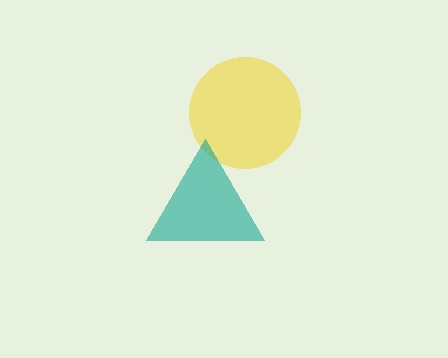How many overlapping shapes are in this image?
There are 2 overlapping shapes in the image.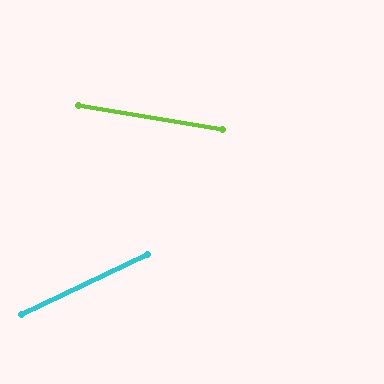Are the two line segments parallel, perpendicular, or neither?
Neither parallel nor perpendicular — they differ by about 35°.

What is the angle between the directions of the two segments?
Approximately 35 degrees.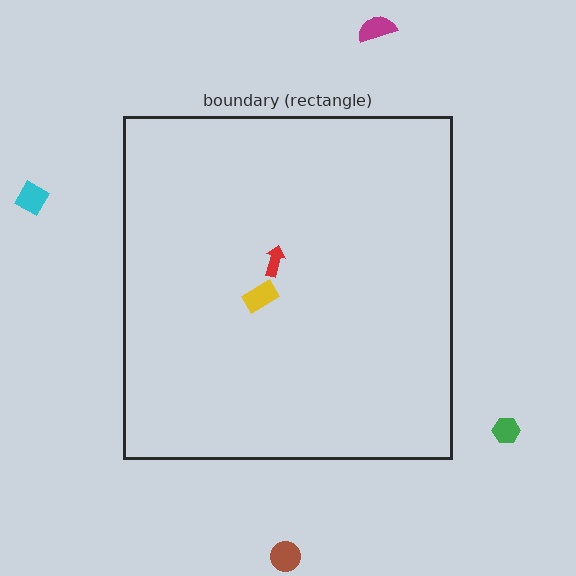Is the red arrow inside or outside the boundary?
Inside.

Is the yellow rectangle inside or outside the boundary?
Inside.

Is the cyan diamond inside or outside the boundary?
Outside.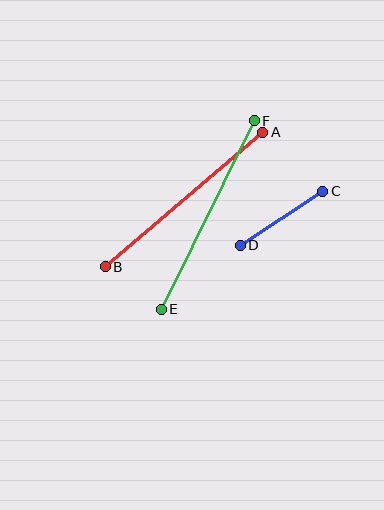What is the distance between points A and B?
The distance is approximately 207 pixels.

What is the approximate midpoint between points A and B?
The midpoint is at approximately (184, 199) pixels.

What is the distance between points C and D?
The distance is approximately 99 pixels.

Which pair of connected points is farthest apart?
Points E and F are farthest apart.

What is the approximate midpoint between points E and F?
The midpoint is at approximately (208, 215) pixels.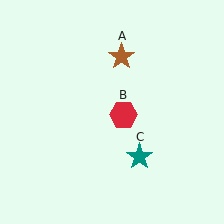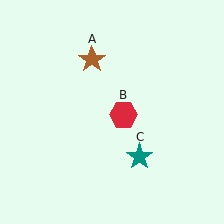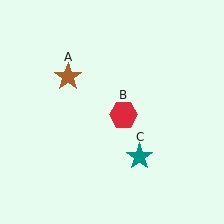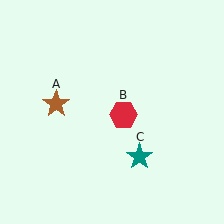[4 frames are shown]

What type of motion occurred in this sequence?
The brown star (object A) rotated counterclockwise around the center of the scene.